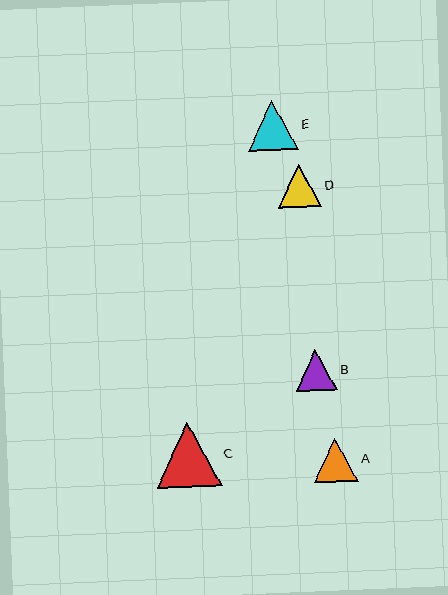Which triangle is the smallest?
Triangle B is the smallest with a size of approximately 42 pixels.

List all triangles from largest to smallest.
From largest to smallest: C, E, A, D, B.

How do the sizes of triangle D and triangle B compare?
Triangle D and triangle B are approximately the same size.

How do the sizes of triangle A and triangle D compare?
Triangle A and triangle D are approximately the same size.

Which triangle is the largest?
Triangle C is the largest with a size of approximately 65 pixels.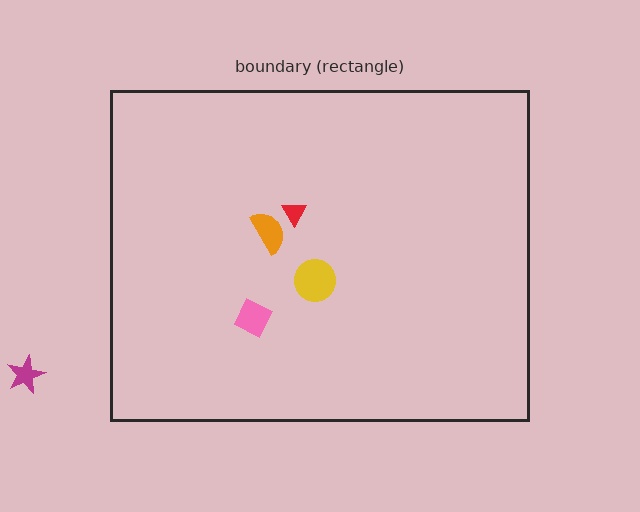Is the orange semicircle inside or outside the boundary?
Inside.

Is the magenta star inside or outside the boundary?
Outside.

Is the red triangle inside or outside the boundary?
Inside.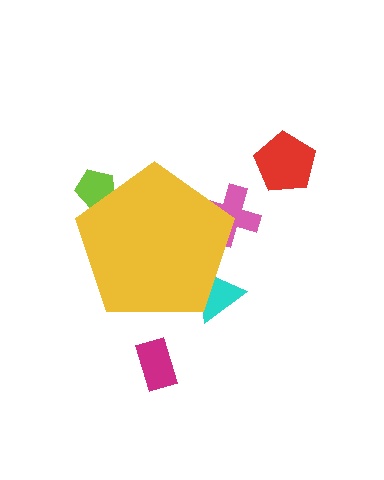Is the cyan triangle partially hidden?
Yes, the cyan triangle is partially hidden behind the yellow pentagon.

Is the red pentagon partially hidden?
No, the red pentagon is fully visible.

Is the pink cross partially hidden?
Yes, the pink cross is partially hidden behind the yellow pentagon.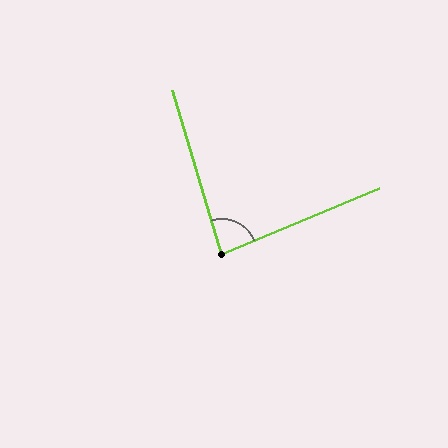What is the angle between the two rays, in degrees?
Approximately 84 degrees.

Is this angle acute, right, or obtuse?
It is acute.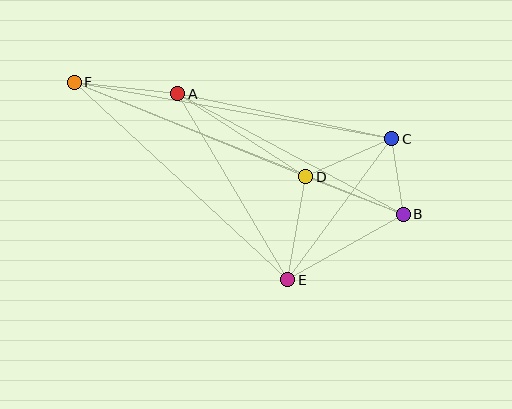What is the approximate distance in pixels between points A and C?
The distance between A and C is approximately 219 pixels.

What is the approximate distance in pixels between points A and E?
The distance between A and E is approximately 216 pixels.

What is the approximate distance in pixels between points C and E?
The distance between C and E is approximately 175 pixels.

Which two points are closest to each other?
Points B and C are closest to each other.